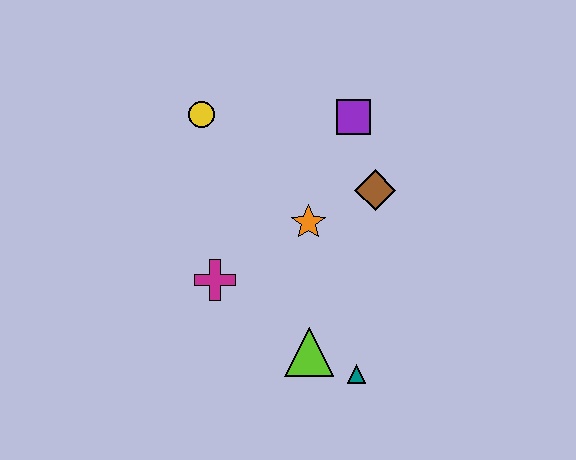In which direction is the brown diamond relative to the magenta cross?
The brown diamond is to the right of the magenta cross.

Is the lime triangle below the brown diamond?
Yes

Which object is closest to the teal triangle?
The lime triangle is closest to the teal triangle.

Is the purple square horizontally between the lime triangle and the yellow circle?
No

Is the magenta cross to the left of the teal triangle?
Yes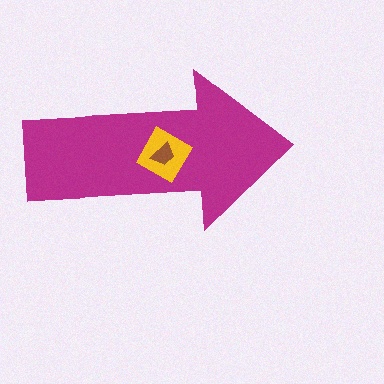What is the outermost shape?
The magenta arrow.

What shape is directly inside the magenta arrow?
The yellow diamond.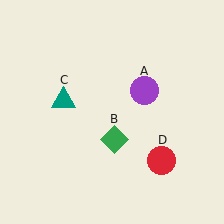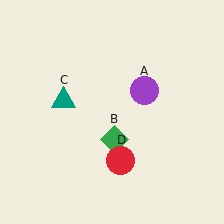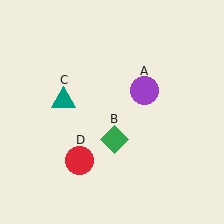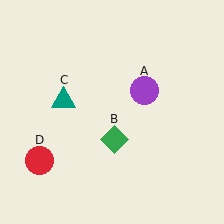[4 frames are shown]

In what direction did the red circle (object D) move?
The red circle (object D) moved left.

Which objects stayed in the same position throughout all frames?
Purple circle (object A) and green diamond (object B) and teal triangle (object C) remained stationary.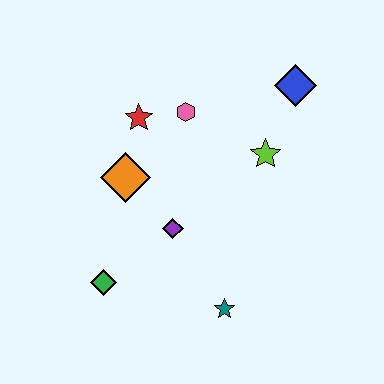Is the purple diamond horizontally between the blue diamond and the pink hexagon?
No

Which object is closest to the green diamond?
The purple diamond is closest to the green diamond.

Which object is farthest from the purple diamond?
The blue diamond is farthest from the purple diamond.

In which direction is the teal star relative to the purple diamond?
The teal star is below the purple diamond.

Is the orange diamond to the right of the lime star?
No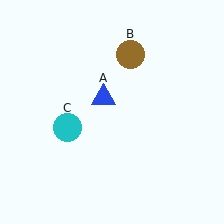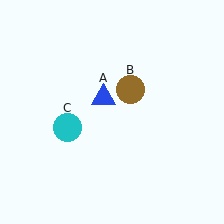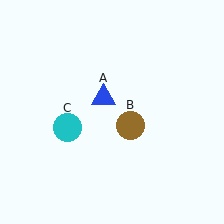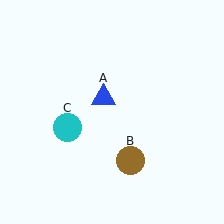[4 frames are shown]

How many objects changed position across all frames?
1 object changed position: brown circle (object B).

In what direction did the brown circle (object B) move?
The brown circle (object B) moved down.